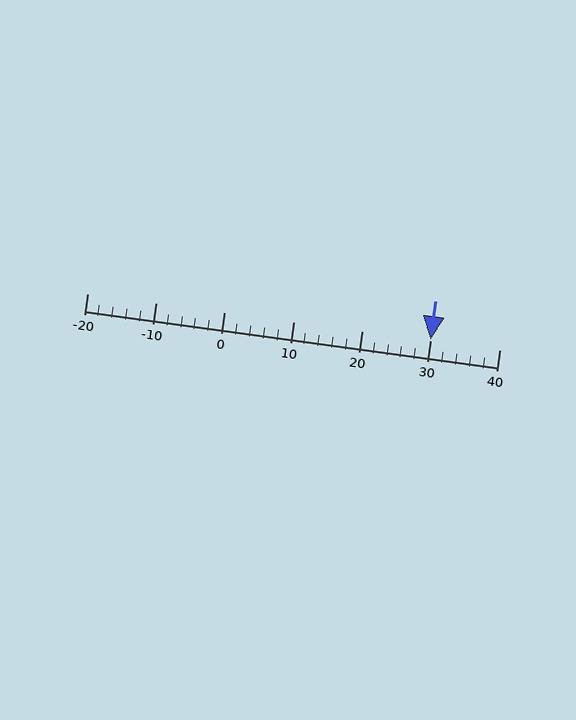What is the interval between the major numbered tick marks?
The major tick marks are spaced 10 units apart.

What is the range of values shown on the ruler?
The ruler shows values from -20 to 40.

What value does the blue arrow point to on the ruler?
The blue arrow points to approximately 30.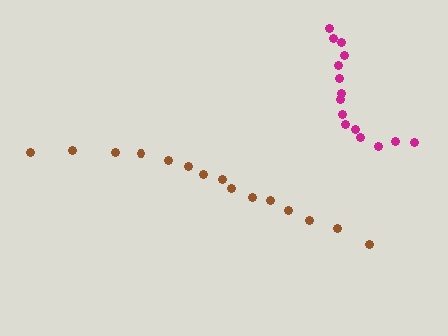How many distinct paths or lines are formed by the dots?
There are 2 distinct paths.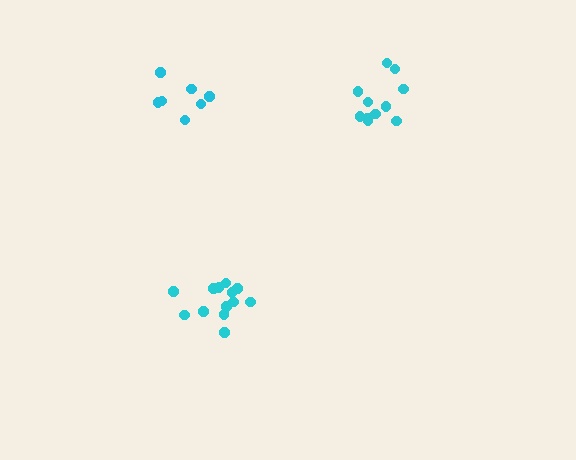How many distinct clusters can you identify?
There are 3 distinct clusters.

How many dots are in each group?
Group 1: 7 dots, Group 2: 13 dots, Group 3: 11 dots (31 total).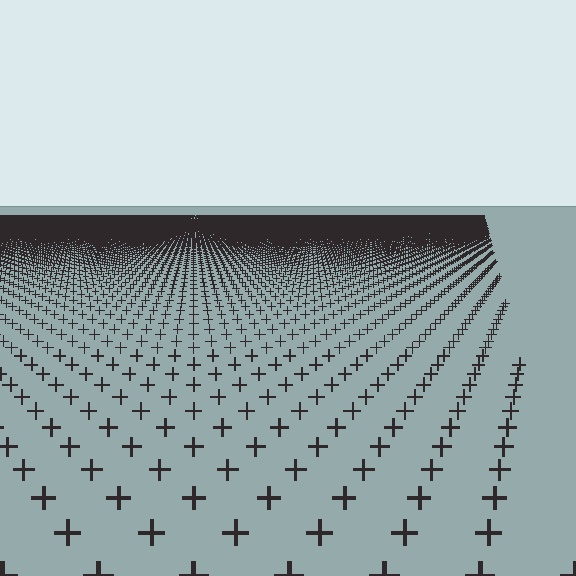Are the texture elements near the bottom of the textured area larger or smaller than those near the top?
Larger. Near the bottom, elements are closer to the viewer and appear at a bigger on-screen size.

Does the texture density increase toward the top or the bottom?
Density increases toward the top.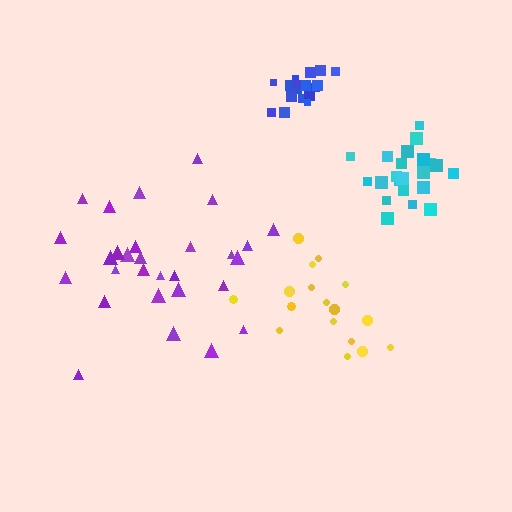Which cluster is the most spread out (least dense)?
Purple.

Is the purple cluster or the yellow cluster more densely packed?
Yellow.